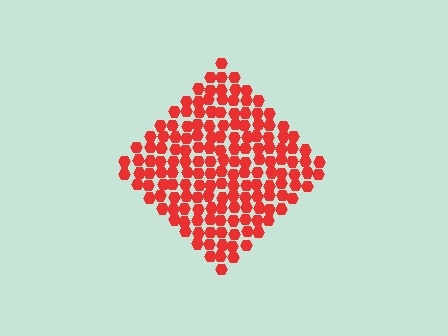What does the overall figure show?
The overall figure shows a diamond.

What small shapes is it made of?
It is made of small hexagons.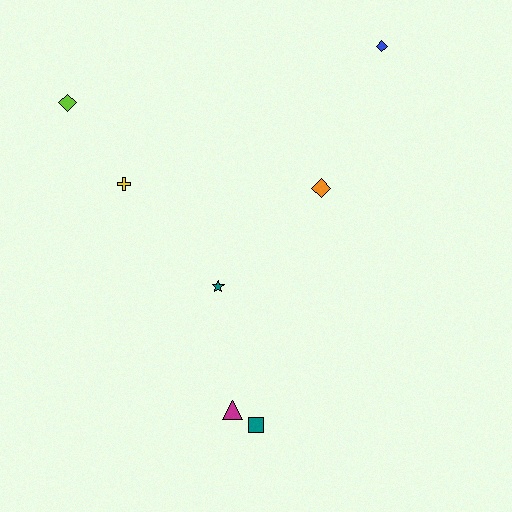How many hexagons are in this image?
There are no hexagons.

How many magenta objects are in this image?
There is 1 magenta object.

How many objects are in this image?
There are 7 objects.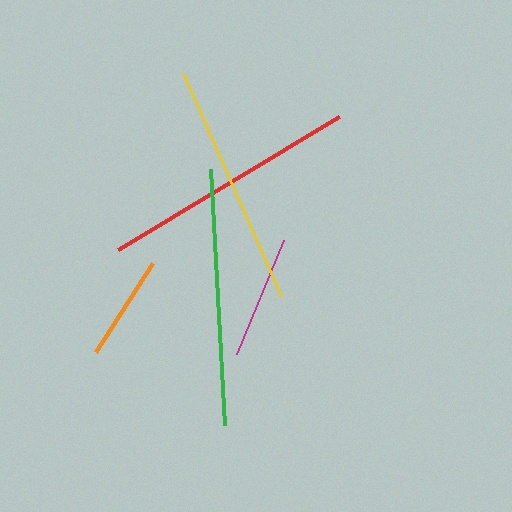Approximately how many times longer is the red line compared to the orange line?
The red line is approximately 2.5 times the length of the orange line.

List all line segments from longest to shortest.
From longest to shortest: red, green, yellow, magenta, orange.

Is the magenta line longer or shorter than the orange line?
The magenta line is longer than the orange line.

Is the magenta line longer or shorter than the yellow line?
The yellow line is longer than the magenta line.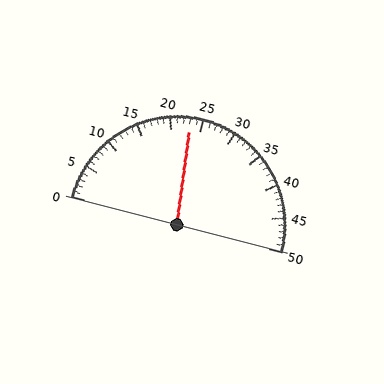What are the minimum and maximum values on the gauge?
The gauge ranges from 0 to 50.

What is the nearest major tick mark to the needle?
The nearest major tick mark is 25.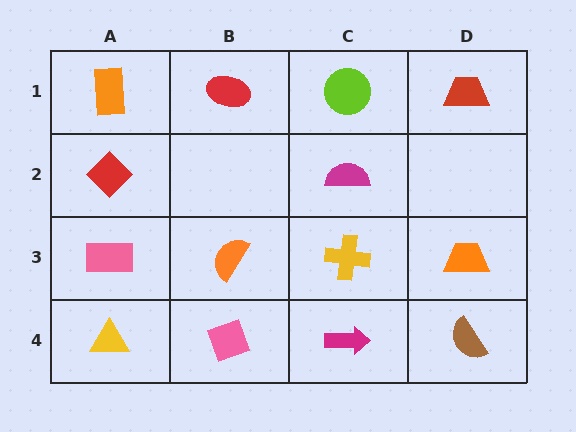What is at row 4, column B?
A pink diamond.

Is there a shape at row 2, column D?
No, that cell is empty.